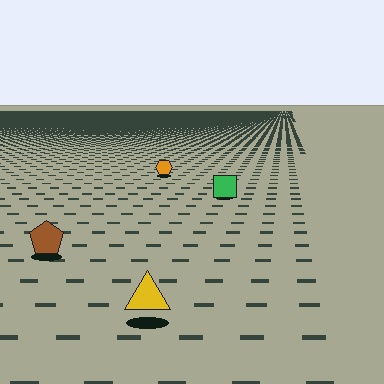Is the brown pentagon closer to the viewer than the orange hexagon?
Yes. The brown pentagon is closer — you can tell from the texture gradient: the ground texture is coarser near it.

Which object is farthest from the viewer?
The orange hexagon is farthest from the viewer. It appears smaller and the ground texture around it is denser.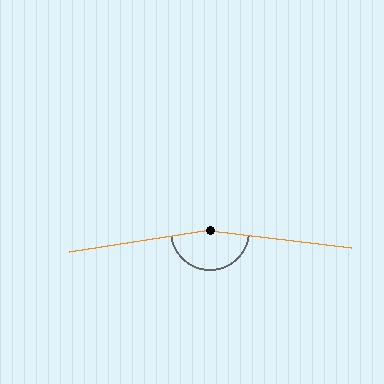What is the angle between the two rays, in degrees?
Approximately 164 degrees.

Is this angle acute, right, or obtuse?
It is obtuse.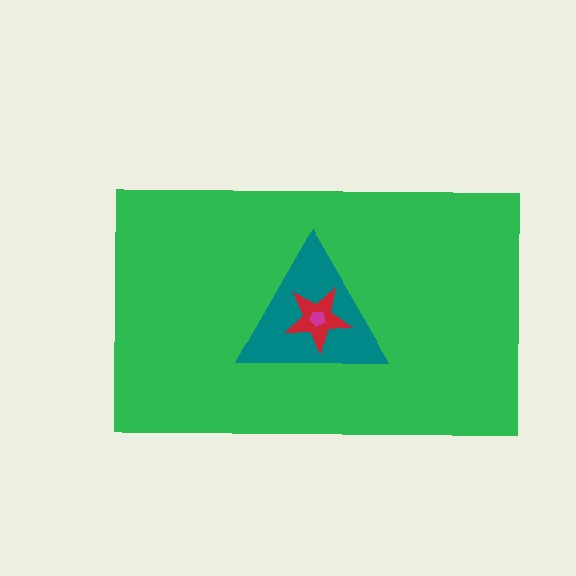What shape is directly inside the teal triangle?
The red star.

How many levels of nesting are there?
4.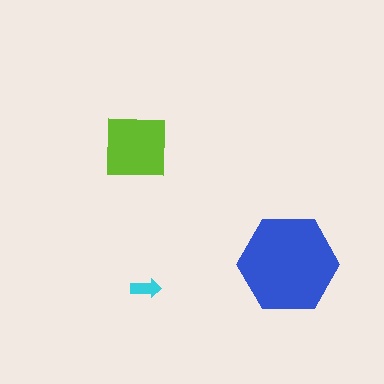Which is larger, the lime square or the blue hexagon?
The blue hexagon.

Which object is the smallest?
The cyan arrow.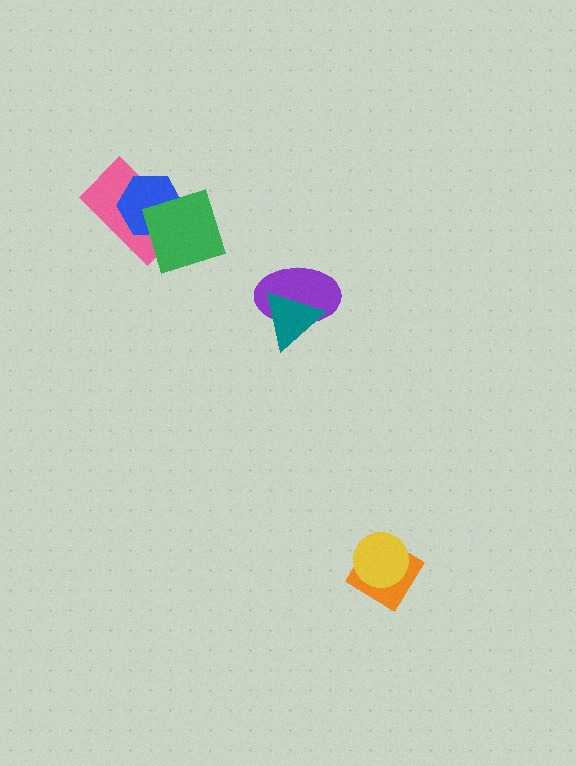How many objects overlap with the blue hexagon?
2 objects overlap with the blue hexagon.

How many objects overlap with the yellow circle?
1 object overlaps with the yellow circle.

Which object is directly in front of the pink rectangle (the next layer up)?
The blue hexagon is directly in front of the pink rectangle.